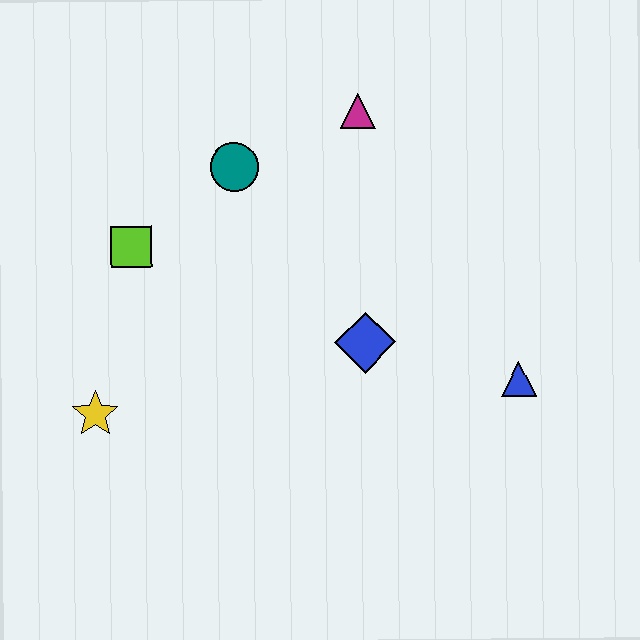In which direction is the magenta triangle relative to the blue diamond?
The magenta triangle is above the blue diamond.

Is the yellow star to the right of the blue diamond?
No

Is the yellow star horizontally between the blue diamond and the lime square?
No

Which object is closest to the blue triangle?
The blue diamond is closest to the blue triangle.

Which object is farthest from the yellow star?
The blue triangle is farthest from the yellow star.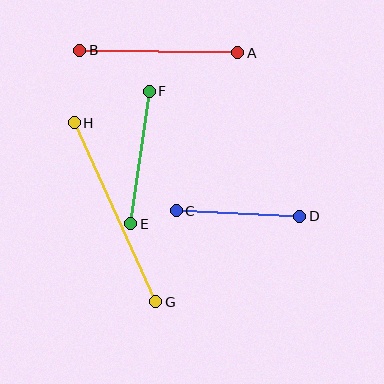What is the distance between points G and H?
The distance is approximately 197 pixels.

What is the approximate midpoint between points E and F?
The midpoint is at approximately (140, 157) pixels.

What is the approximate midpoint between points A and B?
The midpoint is at approximately (159, 51) pixels.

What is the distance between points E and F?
The distance is approximately 134 pixels.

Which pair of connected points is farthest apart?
Points G and H are farthest apart.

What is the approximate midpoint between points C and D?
The midpoint is at approximately (238, 214) pixels.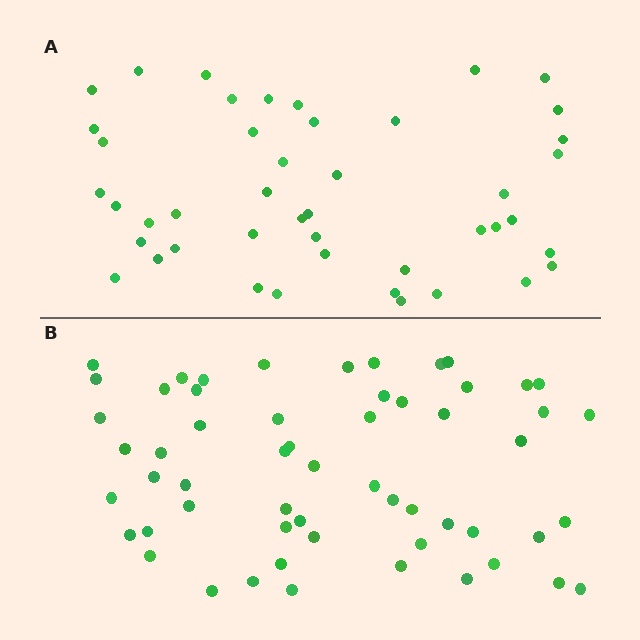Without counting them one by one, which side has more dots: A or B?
Region B (the bottom region) has more dots.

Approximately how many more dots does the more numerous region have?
Region B has roughly 12 or so more dots than region A.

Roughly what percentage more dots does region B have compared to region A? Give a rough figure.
About 25% more.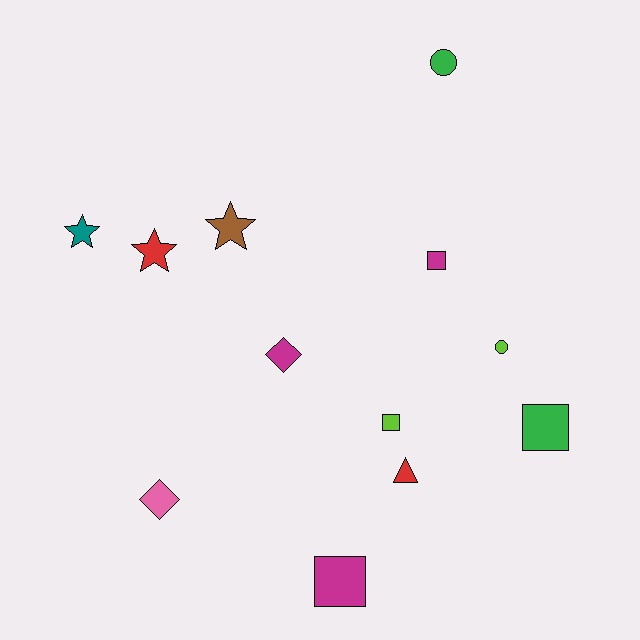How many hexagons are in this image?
There are no hexagons.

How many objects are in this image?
There are 12 objects.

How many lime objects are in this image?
There are 2 lime objects.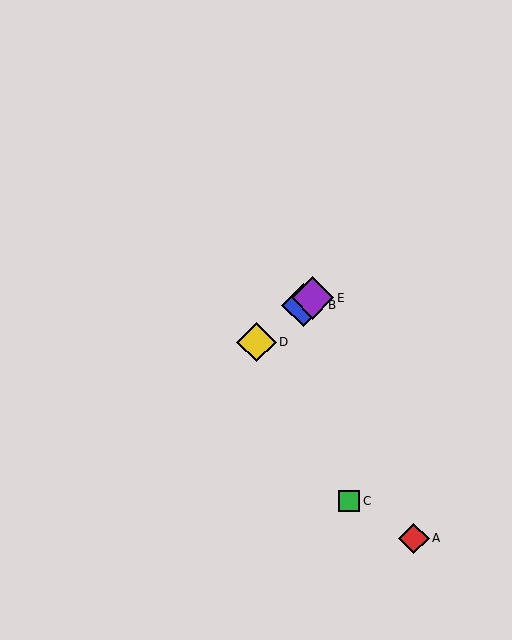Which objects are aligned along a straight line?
Objects B, D, E are aligned along a straight line.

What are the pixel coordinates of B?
Object B is at (303, 305).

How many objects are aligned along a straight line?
3 objects (B, D, E) are aligned along a straight line.